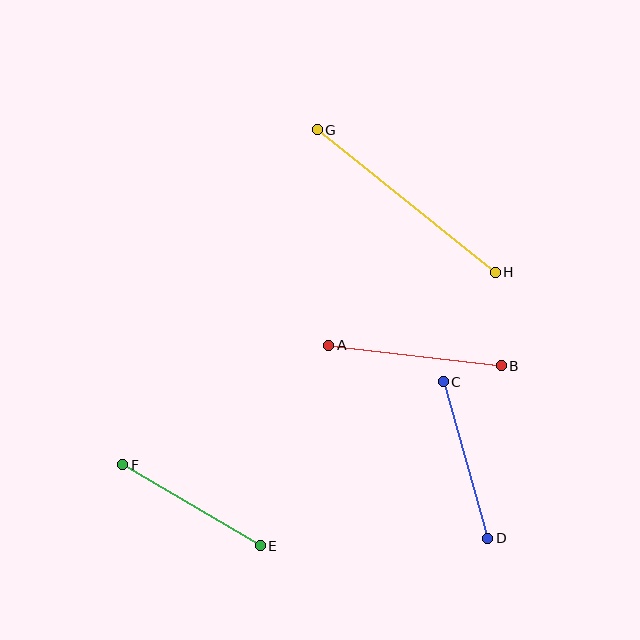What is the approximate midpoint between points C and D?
The midpoint is at approximately (466, 460) pixels.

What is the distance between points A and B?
The distance is approximately 174 pixels.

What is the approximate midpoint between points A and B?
The midpoint is at approximately (415, 355) pixels.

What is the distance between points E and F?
The distance is approximately 159 pixels.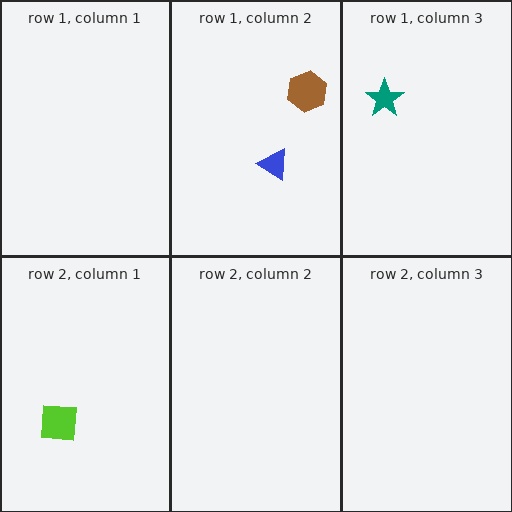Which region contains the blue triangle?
The row 1, column 2 region.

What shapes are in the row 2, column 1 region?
The lime square.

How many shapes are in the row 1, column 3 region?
1.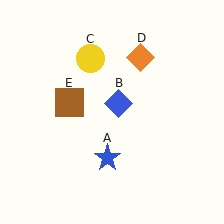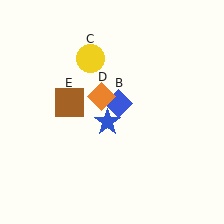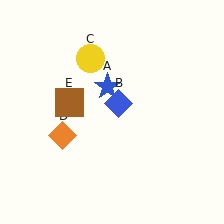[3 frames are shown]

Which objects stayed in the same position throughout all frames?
Blue diamond (object B) and yellow circle (object C) and brown square (object E) remained stationary.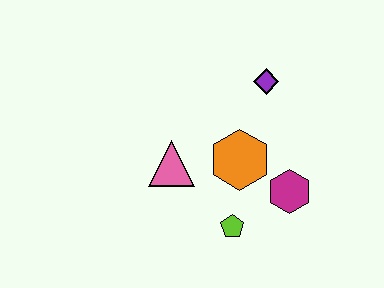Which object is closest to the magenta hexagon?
The orange hexagon is closest to the magenta hexagon.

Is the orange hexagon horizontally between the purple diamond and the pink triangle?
Yes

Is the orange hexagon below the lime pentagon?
No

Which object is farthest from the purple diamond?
The lime pentagon is farthest from the purple diamond.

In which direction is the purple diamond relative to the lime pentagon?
The purple diamond is above the lime pentagon.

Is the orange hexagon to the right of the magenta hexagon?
No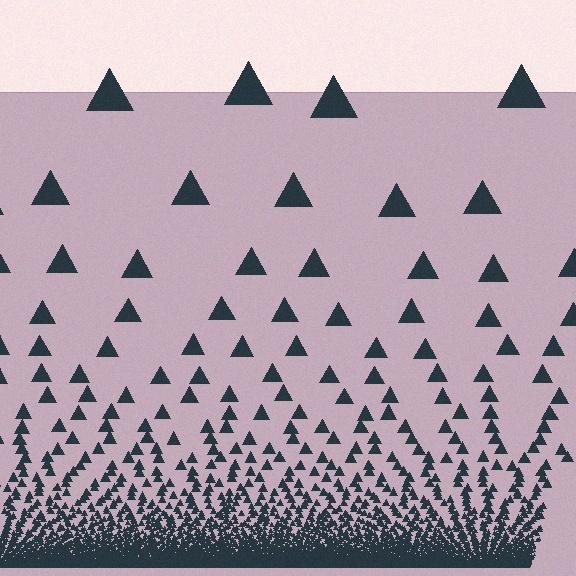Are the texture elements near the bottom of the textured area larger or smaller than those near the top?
Smaller. The gradient is inverted — elements near the bottom are smaller and denser.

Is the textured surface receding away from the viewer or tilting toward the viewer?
The surface appears to tilt toward the viewer. Texture elements get larger and sparser toward the top.